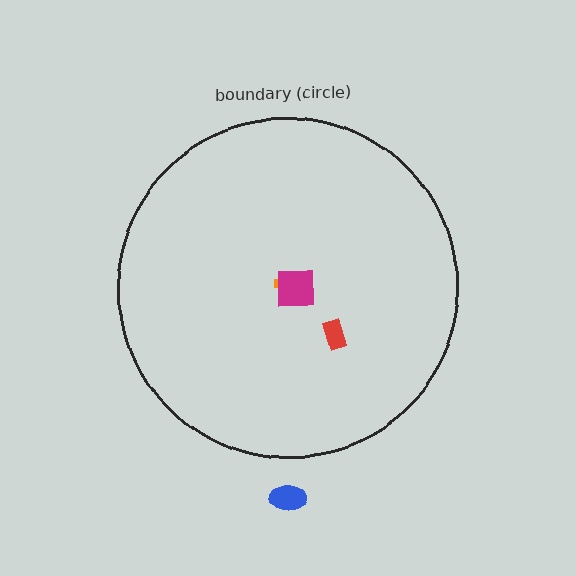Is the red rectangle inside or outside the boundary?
Inside.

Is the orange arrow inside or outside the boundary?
Inside.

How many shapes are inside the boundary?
3 inside, 1 outside.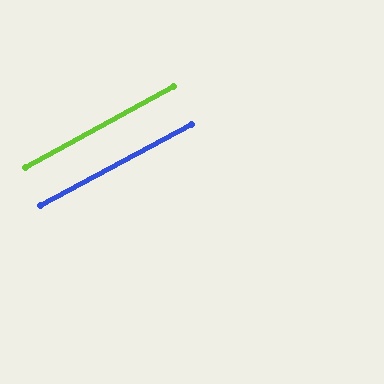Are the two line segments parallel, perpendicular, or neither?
Parallel — their directions differ by only 0.1°.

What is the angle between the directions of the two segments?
Approximately 0 degrees.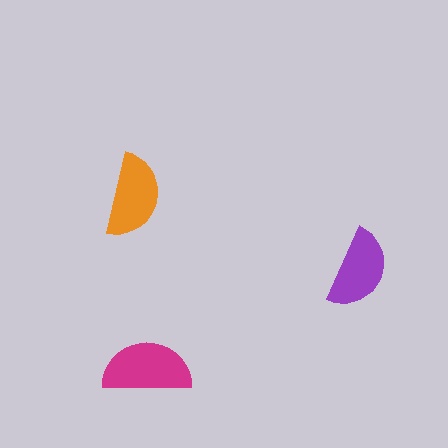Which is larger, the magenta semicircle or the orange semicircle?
The magenta one.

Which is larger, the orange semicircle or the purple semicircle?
The orange one.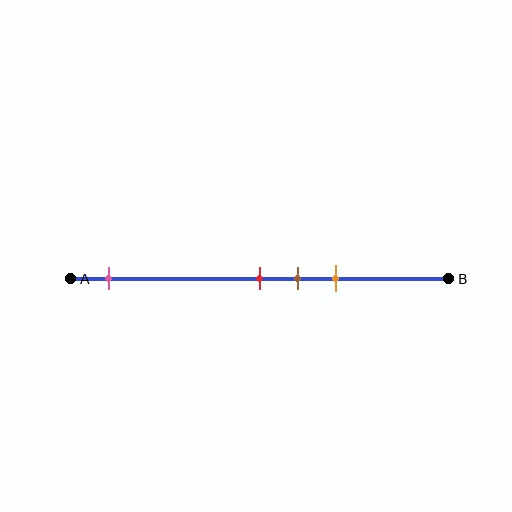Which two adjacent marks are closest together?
The red and brown marks are the closest adjacent pair.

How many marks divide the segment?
There are 4 marks dividing the segment.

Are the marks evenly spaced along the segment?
No, the marks are not evenly spaced.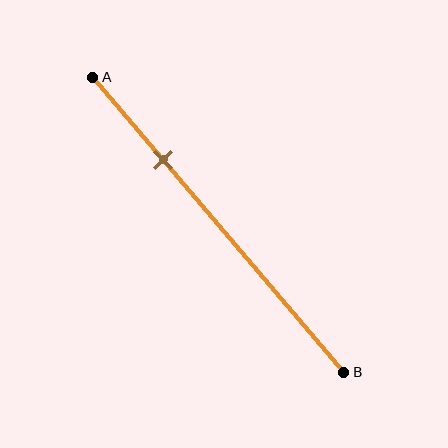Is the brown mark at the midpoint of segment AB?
No, the mark is at about 30% from A, not at the 50% midpoint.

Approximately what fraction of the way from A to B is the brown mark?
The brown mark is approximately 30% of the way from A to B.